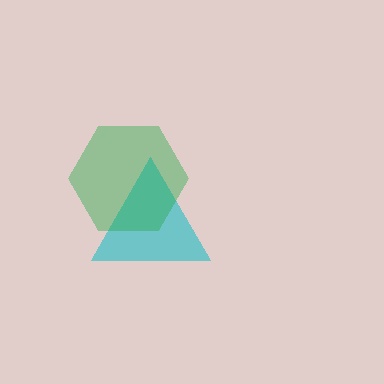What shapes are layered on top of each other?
The layered shapes are: a cyan triangle, a green hexagon.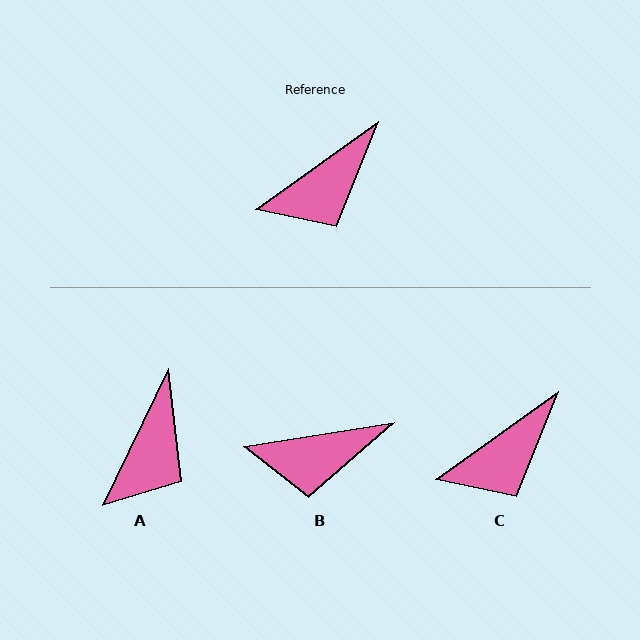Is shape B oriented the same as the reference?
No, it is off by about 27 degrees.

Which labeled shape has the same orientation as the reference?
C.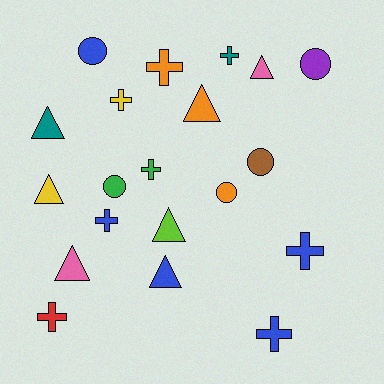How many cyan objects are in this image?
There are no cyan objects.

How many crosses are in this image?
There are 8 crosses.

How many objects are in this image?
There are 20 objects.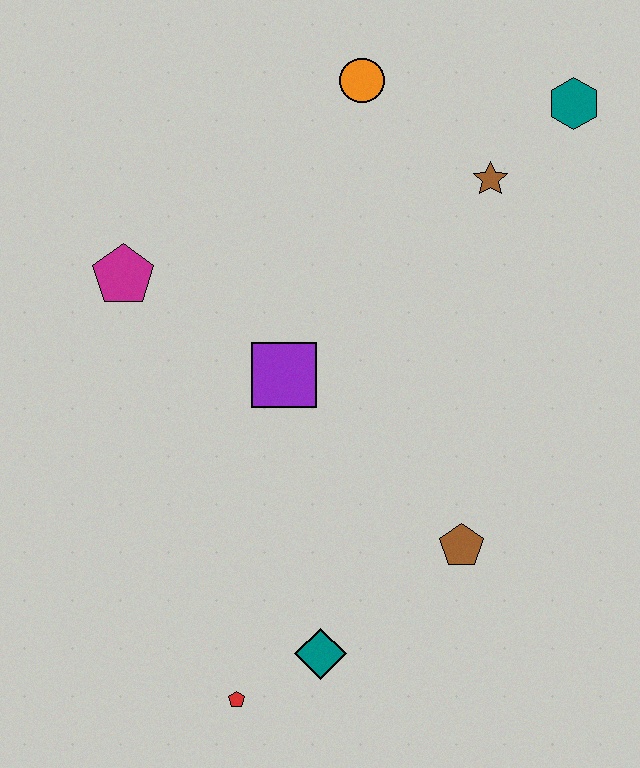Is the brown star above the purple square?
Yes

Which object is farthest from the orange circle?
The red pentagon is farthest from the orange circle.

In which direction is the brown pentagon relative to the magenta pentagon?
The brown pentagon is to the right of the magenta pentagon.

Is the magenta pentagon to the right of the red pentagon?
No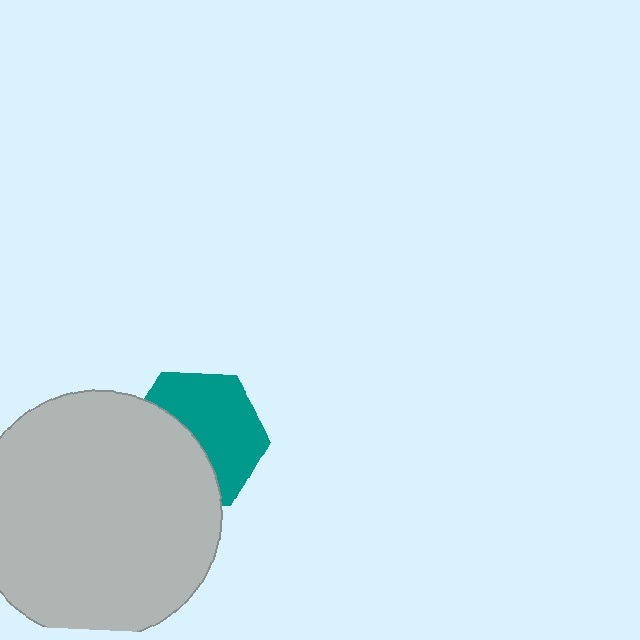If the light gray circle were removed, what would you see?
You would see the complete teal hexagon.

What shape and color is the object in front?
The object in front is a light gray circle.